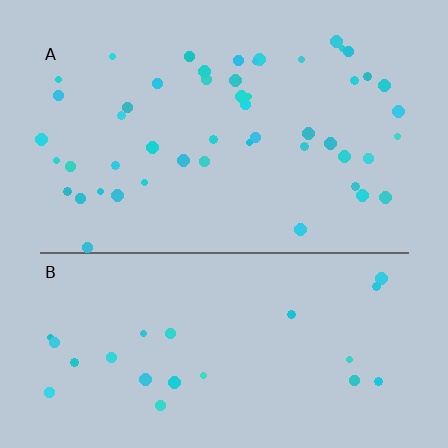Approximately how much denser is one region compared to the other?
Approximately 2.1× — region A over region B.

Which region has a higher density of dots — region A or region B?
A (the top).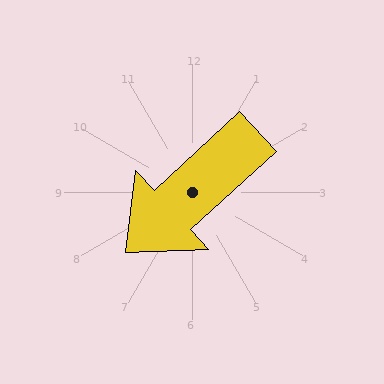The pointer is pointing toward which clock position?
Roughly 8 o'clock.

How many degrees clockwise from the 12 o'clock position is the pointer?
Approximately 227 degrees.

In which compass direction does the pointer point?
Southwest.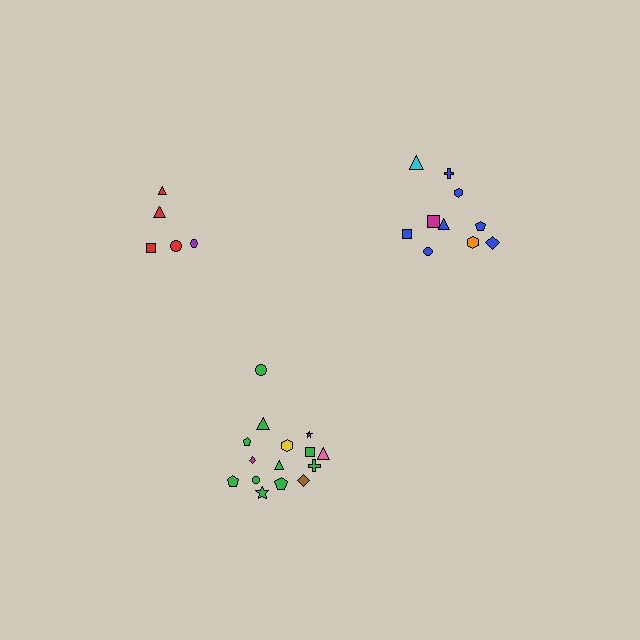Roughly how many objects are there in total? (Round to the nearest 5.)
Roughly 30 objects in total.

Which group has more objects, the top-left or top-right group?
The top-right group.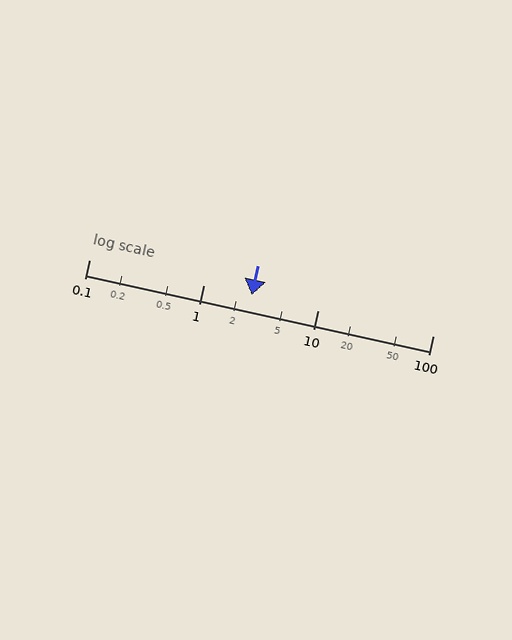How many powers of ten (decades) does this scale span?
The scale spans 3 decades, from 0.1 to 100.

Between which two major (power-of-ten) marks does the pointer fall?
The pointer is between 1 and 10.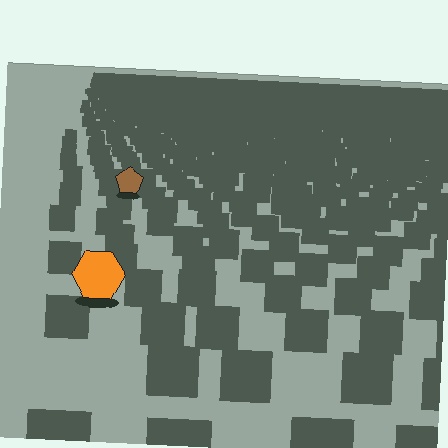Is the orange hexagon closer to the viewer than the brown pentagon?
Yes. The orange hexagon is closer — you can tell from the texture gradient: the ground texture is coarser near it.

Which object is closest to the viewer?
The orange hexagon is closest. The texture marks near it are larger and more spread out.